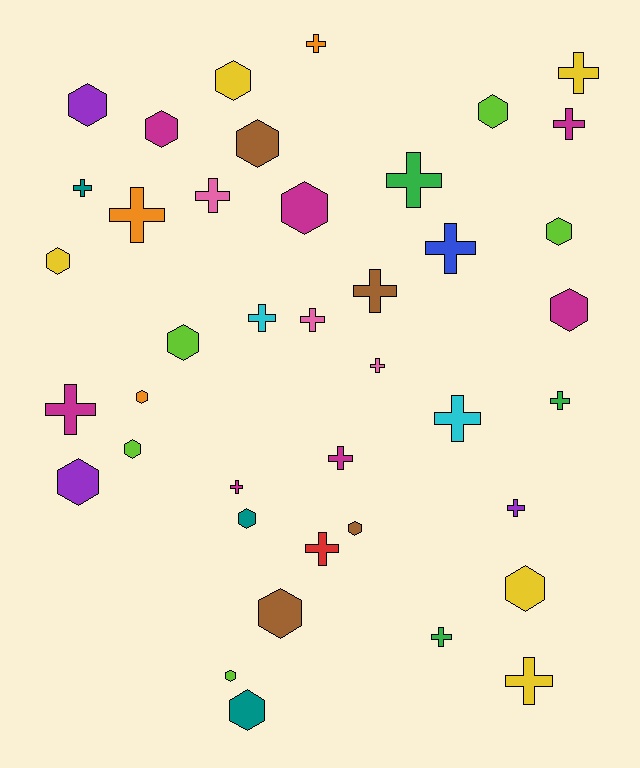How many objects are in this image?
There are 40 objects.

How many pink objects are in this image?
There are 3 pink objects.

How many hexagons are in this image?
There are 19 hexagons.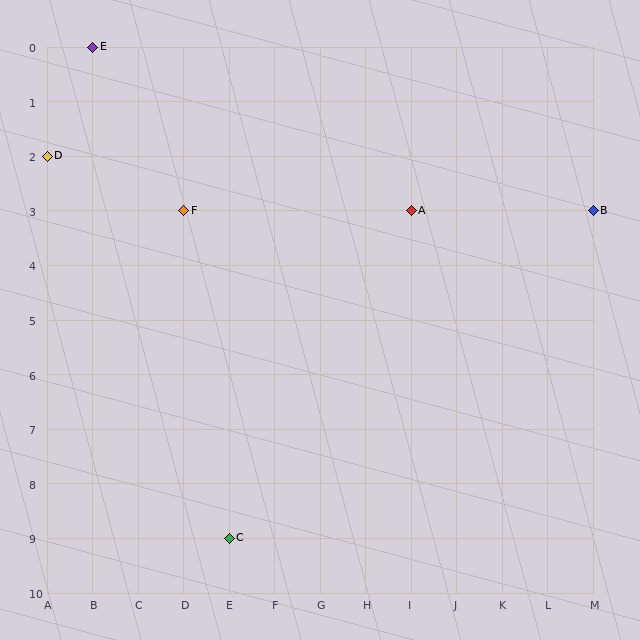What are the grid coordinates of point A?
Point A is at grid coordinates (I, 3).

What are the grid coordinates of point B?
Point B is at grid coordinates (M, 3).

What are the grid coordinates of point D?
Point D is at grid coordinates (A, 2).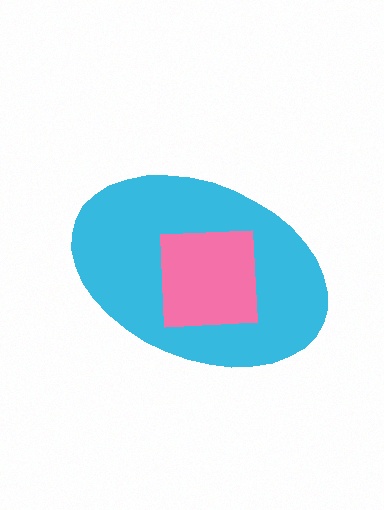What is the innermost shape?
The pink square.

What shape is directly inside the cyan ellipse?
The pink square.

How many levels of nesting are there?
2.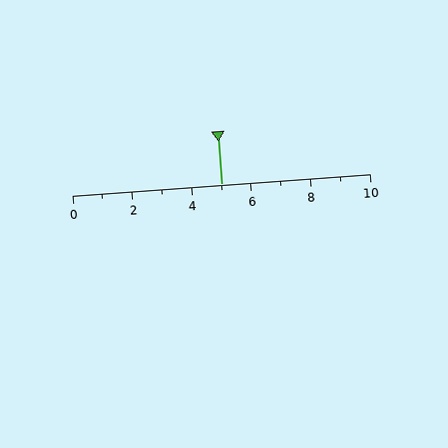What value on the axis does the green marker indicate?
The marker indicates approximately 5.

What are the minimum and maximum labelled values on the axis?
The axis runs from 0 to 10.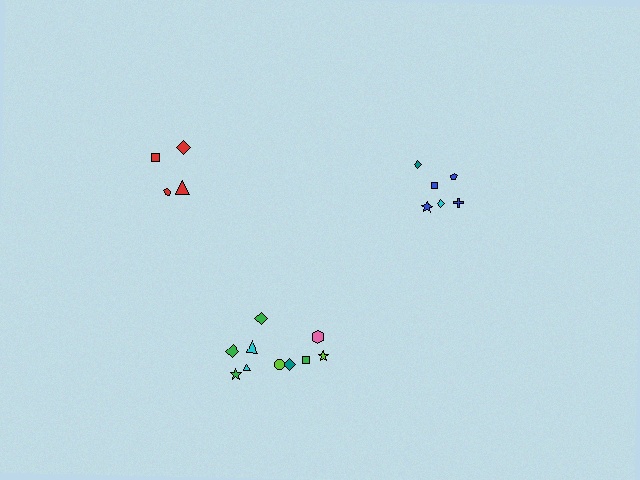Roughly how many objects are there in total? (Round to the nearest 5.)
Roughly 20 objects in total.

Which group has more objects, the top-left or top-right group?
The top-right group.